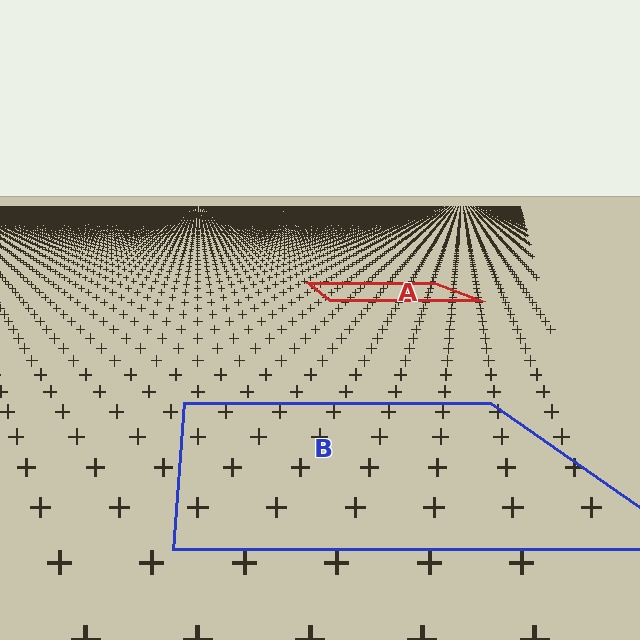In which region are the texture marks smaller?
The texture marks are smaller in region A, because it is farther away.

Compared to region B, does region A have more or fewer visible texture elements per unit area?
Region A has more texture elements per unit area — they are packed more densely because it is farther away.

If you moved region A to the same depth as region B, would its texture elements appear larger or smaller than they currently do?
They would appear larger. At a closer depth, the same texture elements are projected at a bigger on-screen size.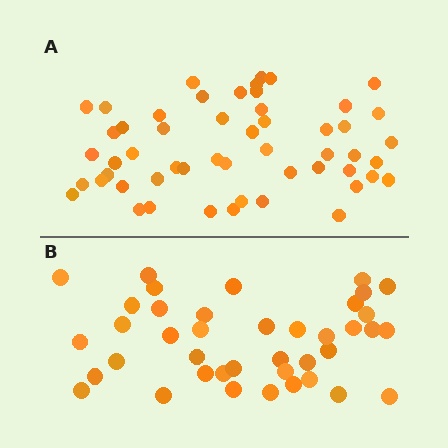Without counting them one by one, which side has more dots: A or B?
Region A (the top region) has more dots.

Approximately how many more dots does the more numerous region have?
Region A has approximately 15 more dots than region B.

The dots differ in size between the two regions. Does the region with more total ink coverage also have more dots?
No. Region B has more total ink coverage because its dots are larger, but region A actually contains more individual dots. Total area can be misleading — the number of items is what matters here.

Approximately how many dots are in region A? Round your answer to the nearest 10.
About 50 dots. (The exact count is 53, which rounds to 50.)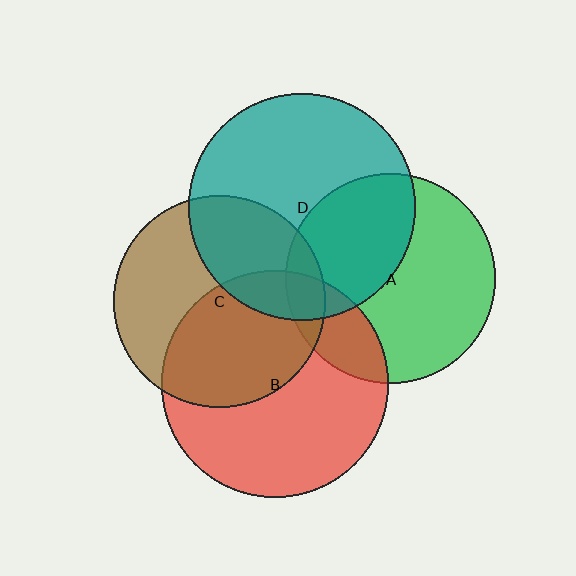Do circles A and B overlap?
Yes.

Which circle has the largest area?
Circle D (teal).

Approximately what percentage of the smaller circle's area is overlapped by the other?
Approximately 20%.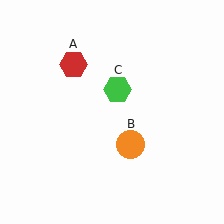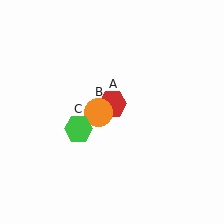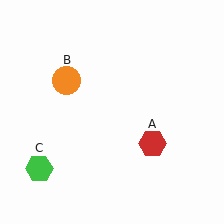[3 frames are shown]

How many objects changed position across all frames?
3 objects changed position: red hexagon (object A), orange circle (object B), green hexagon (object C).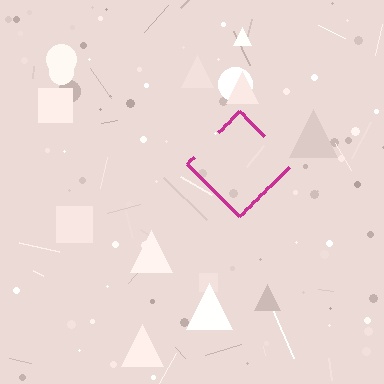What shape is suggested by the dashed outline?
The dashed outline suggests a diamond.